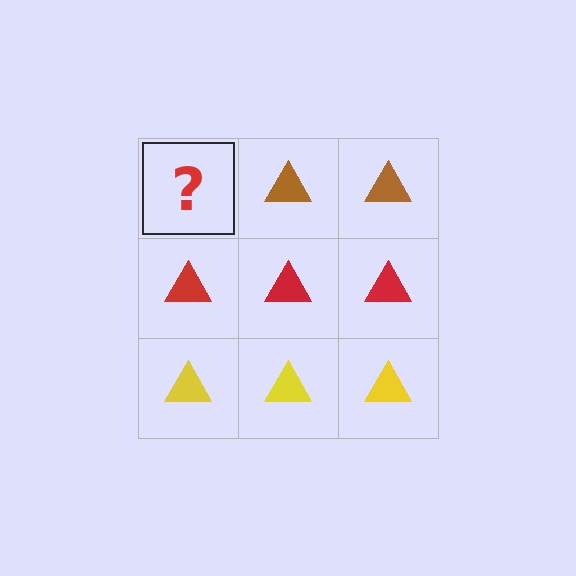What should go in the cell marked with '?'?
The missing cell should contain a brown triangle.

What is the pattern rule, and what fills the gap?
The rule is that each row has a consistent color. The gap should be filled with a brown triangle.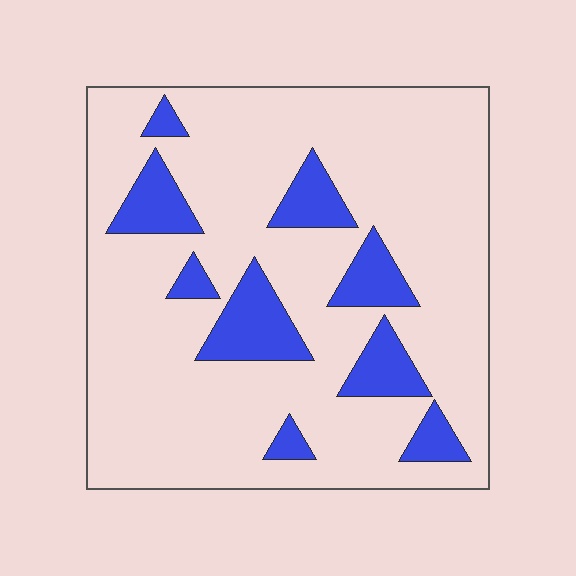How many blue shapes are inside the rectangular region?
9.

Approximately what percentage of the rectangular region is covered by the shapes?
Approximately 20%.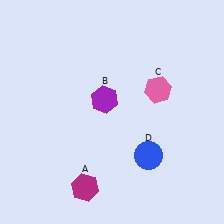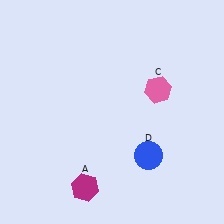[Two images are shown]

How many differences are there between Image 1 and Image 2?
There is 1 difference between the two images.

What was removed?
The purple hexagon (B) was removed in Image 2.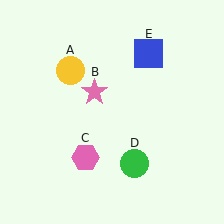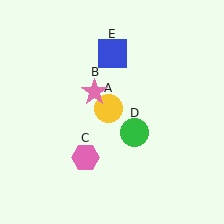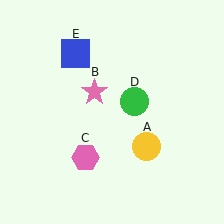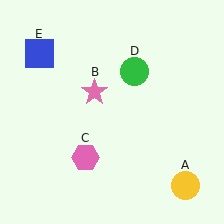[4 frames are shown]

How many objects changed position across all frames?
3 objects changed position: yellow circle (object A), green circle (object D), blue square (object E).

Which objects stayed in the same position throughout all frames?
Pink star (object B) and pink hexagon (object C) remained stationary.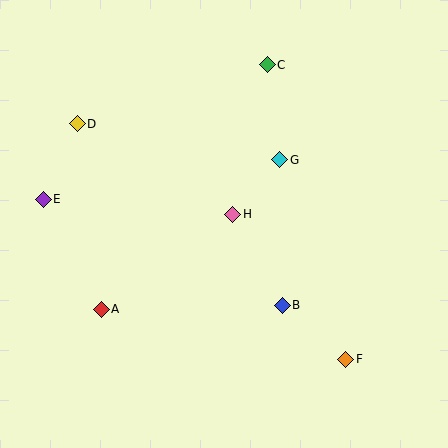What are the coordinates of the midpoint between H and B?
The midpoint between H and B is at (258, 260).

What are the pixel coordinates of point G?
Point G is at (280, 160).